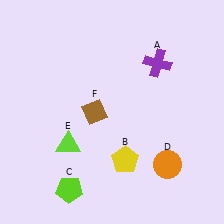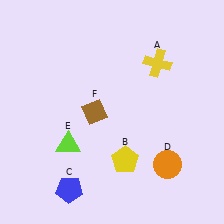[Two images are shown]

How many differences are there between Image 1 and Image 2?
There are 2 differences between the two images.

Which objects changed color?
A changed from purple to yellow. C changed from lime to blue.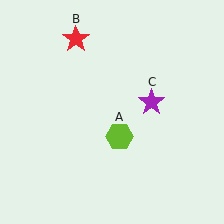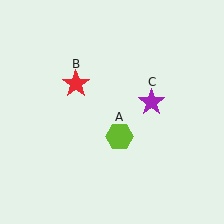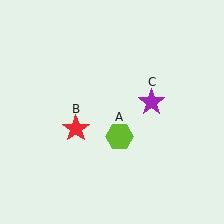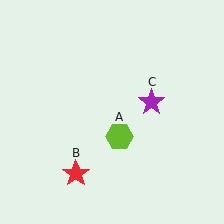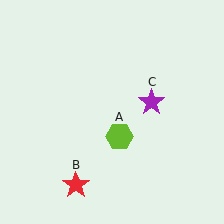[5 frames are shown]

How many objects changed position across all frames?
1 object changed position: red star (object B).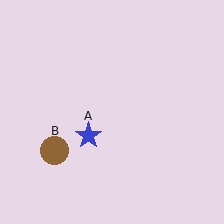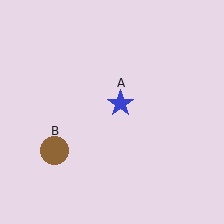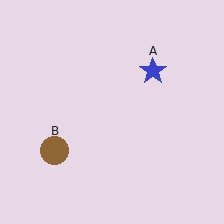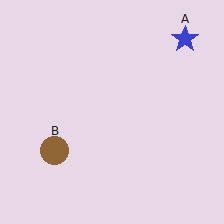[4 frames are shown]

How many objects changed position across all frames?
1 object changed position: blue star (object A).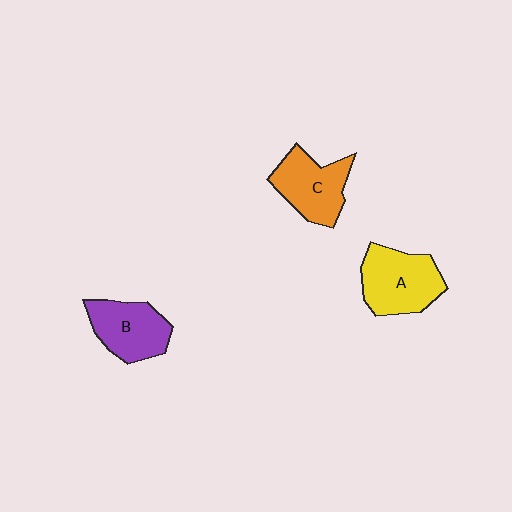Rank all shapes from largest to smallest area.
From largest to smallest: A (yellow), C (orange), B (purple).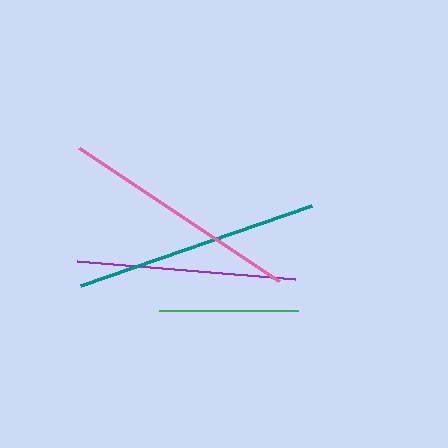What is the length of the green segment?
The green segment is approximately 139 pixels long.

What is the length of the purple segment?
The purple segment is approximately 219 pixels long.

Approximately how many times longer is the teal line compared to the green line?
The teal line is approximately 1.8 times the length of the green line.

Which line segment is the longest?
The teal line is the longest at approximately 244 pixels.